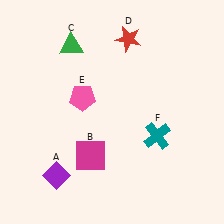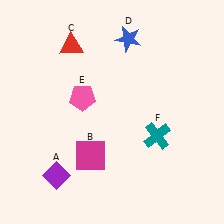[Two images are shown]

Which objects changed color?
C changed from green to red. D changed from red to blue.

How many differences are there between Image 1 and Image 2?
There are 2 differences between the two images.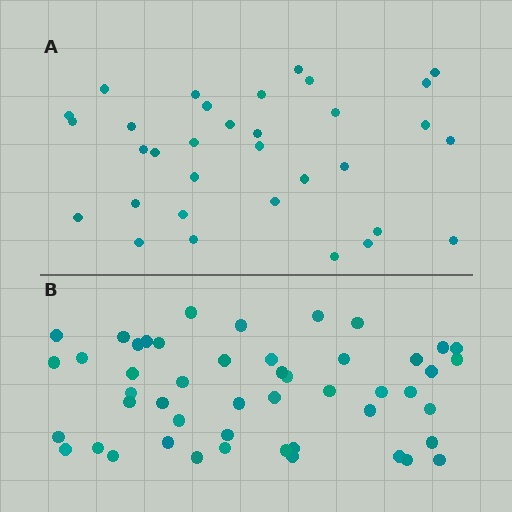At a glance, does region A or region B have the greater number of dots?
Region B (the bottom region) has more dots.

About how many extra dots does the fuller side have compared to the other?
Region B has approximately 15 more dots than region A.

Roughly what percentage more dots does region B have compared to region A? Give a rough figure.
About 50% more.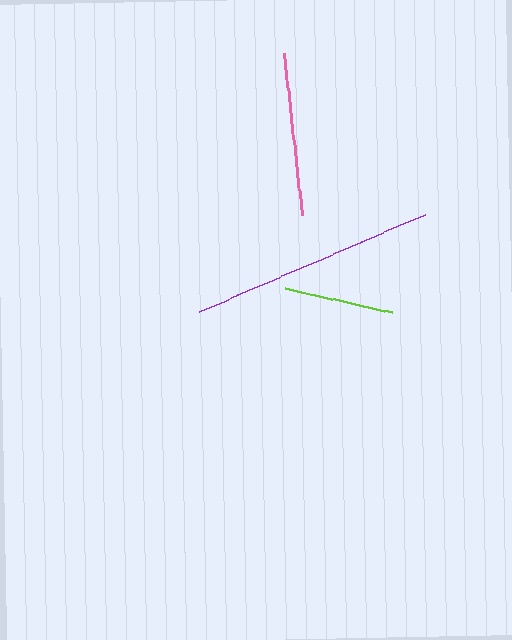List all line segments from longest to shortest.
From longest to shortest: purple, pink, lime.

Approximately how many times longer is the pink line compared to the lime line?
The pink line is approximately 1.5 times the length of the lime line.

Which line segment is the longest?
The purple line is the longest at approximately 246 pixels.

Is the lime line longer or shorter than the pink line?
The pink line is longer than the lime line.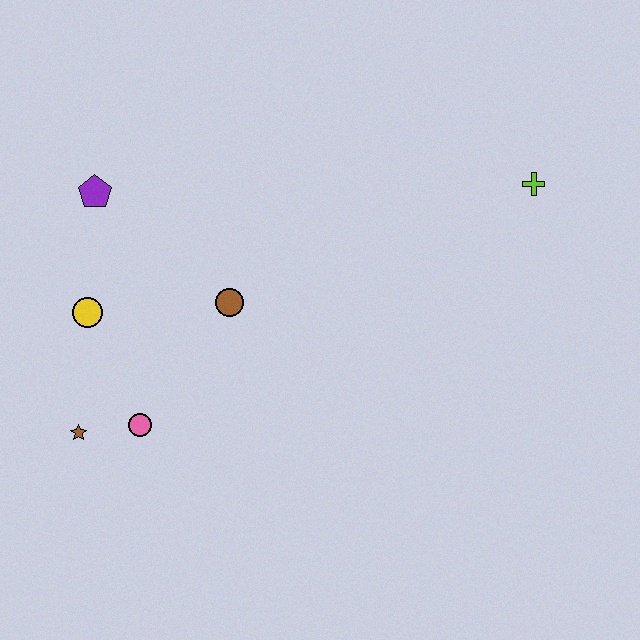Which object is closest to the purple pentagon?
The yellow circle is closest to the purple pentagon.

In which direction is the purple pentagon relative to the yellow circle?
The purple pentagon is above the yellow circle.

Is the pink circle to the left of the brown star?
No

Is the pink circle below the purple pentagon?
Yes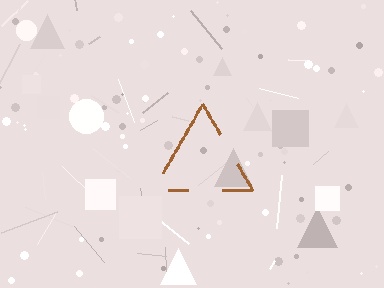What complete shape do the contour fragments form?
The contour fragments form a triangle.